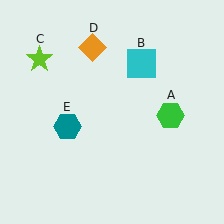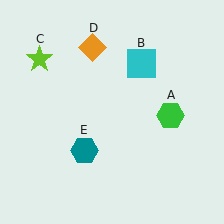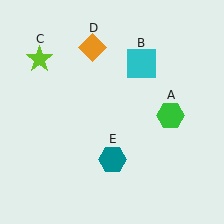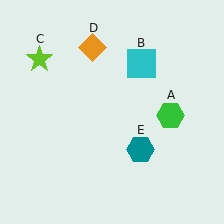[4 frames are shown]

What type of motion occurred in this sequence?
The teal hexagon (object E) rotated counterclockwise around the center of the scene.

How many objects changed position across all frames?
1 object changed position: teal hexagon (object E).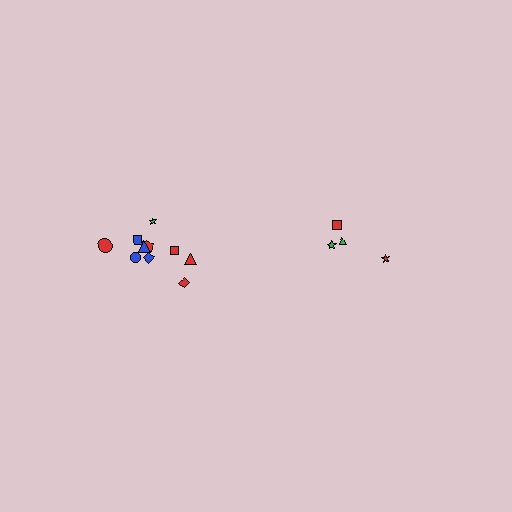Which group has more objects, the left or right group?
The left group.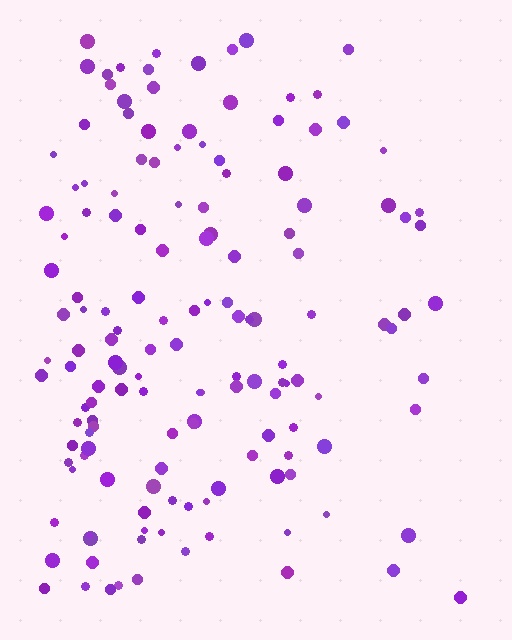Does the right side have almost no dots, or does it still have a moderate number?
Still a moderate number, just noticeably fewer than the left.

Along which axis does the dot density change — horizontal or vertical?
Horizontal.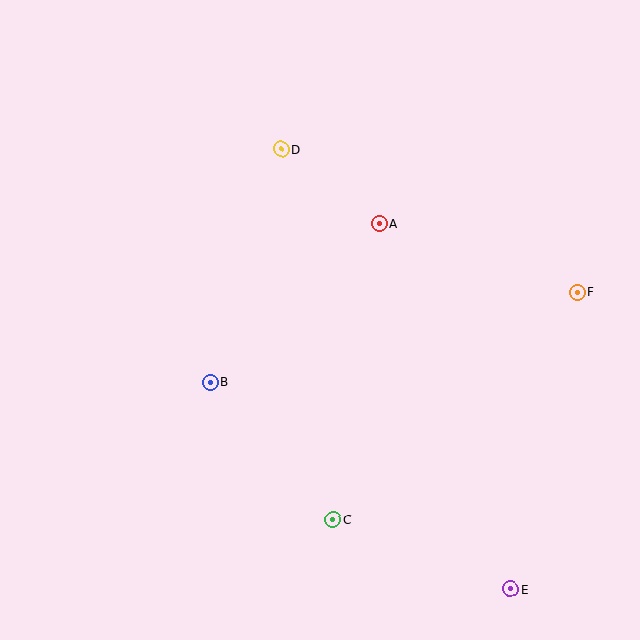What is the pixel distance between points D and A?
The distance between D and A is 123 pixels.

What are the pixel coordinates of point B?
Point B is at (211, 382).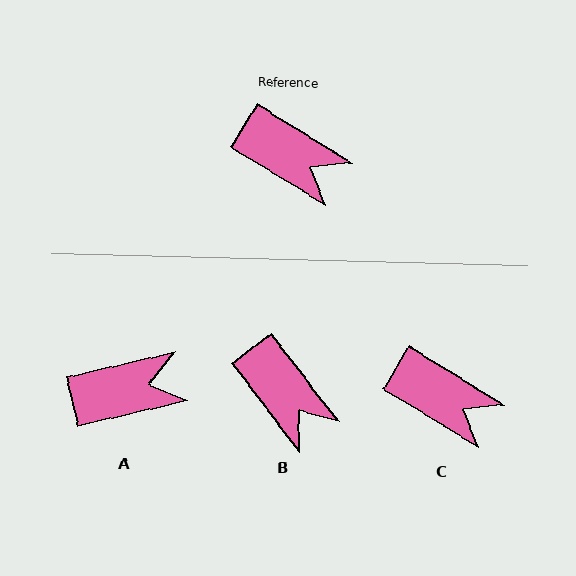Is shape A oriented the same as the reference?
No, it is off by about 45 degrees.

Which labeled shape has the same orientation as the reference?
C.